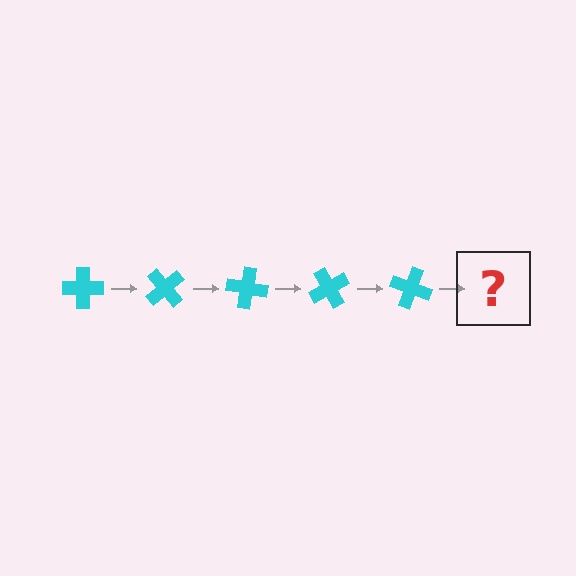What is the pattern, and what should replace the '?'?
The pattern is that the cross rotates 50 degrees each step. The '?' should be a cyan cross rotated 250 degrees.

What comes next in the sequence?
The next element should be a cyan cross rotated 250 degrees.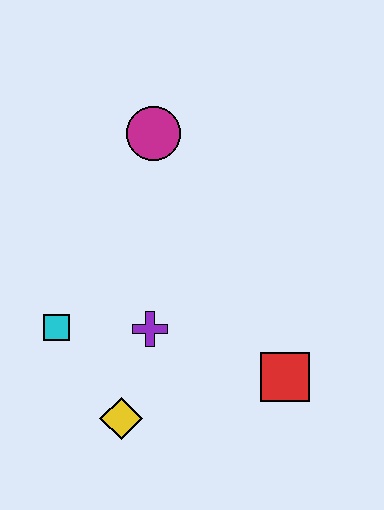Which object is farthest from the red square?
The magenta circle is farthest from the red square.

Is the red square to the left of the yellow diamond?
No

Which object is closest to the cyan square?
The purple cross is closest to the cyan square.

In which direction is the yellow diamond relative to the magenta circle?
The yellow diamond is below the magenta circle.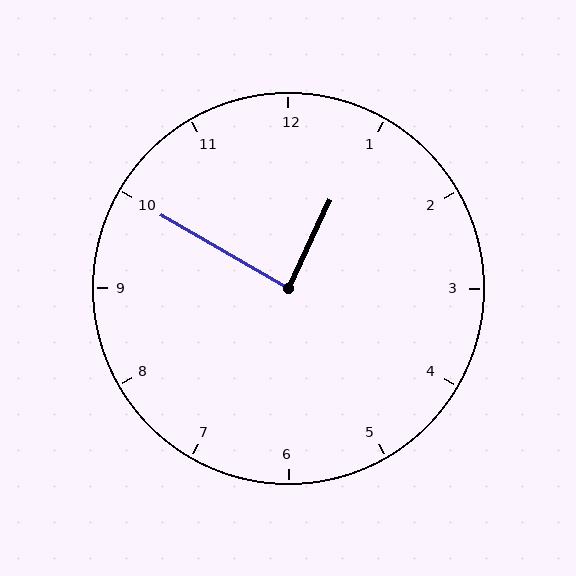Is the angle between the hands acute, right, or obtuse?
It is right.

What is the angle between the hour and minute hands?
Approximately 85 degrees.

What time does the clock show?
12:50.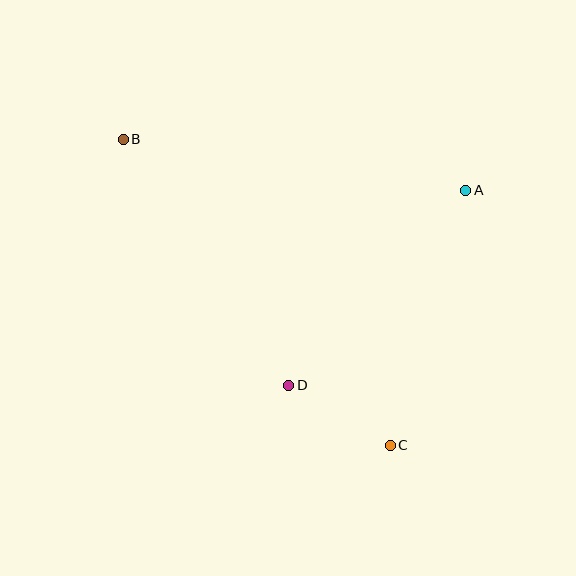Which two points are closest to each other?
Points C and D are closest to each other.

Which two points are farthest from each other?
Points B and C are farthest from each other.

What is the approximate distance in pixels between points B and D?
The distance between B and D is approximately 297 pixels.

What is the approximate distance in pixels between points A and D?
The distance between A and D is approximately 263 pixels.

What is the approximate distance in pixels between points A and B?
The distance between A and B is approximately 346 pixels.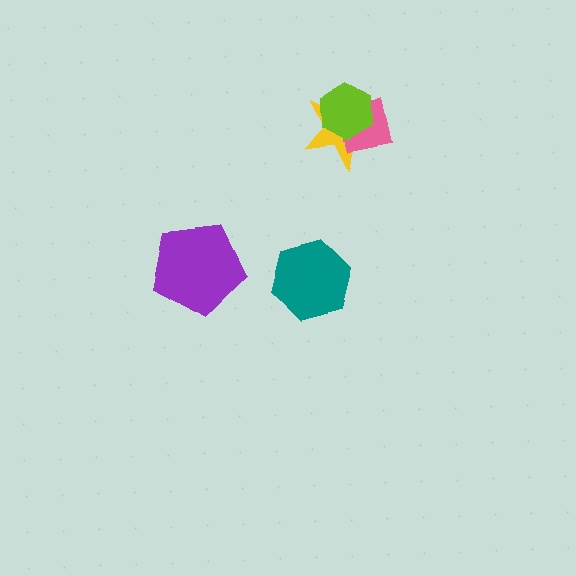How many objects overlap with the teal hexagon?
0 objects overlap with the teal hexagon.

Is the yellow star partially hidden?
Yes, it is partially covered by another shape.